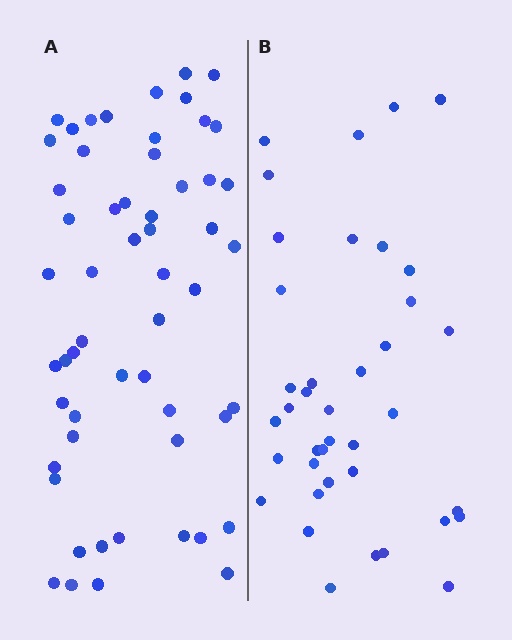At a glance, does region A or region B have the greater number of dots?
Region A (the left region) has more dots.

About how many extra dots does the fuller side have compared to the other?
Region A has approximately 15 more dots than region B.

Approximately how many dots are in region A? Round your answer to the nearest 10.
About 60 dots. (The exact count is 56, which rounds to 60.)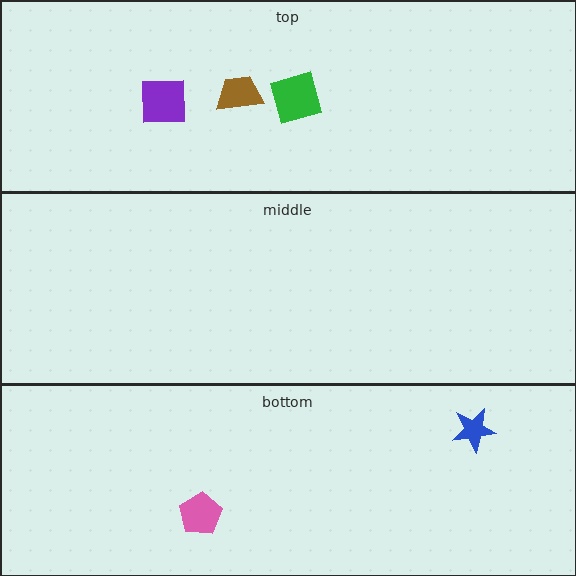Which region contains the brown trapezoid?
The top region.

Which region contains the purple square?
The top region.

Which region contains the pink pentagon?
The bottom region.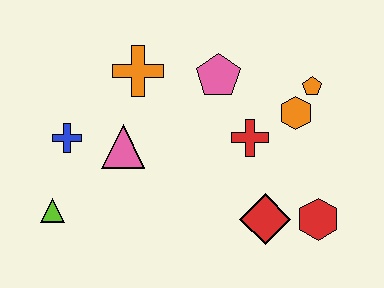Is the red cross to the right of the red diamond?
No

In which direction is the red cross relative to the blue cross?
The red cross is to the right of the blue cross.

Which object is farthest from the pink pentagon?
The lime triangle is farthest from the pink pentagon.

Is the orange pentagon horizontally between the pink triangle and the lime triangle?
No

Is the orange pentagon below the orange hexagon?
No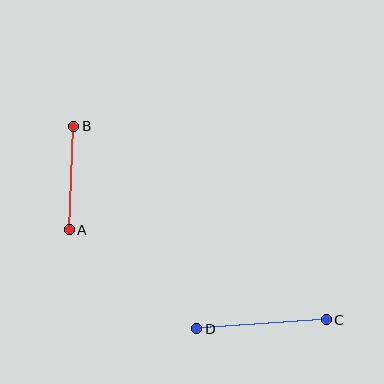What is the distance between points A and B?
The distance is approximately 103 pixels.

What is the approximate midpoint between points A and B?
The midpoint is at approximately (72, 178) pixels.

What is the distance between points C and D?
The distance is approximately 130 pixels.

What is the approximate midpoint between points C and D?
The midpoint is at approximately (261, 324) pixels.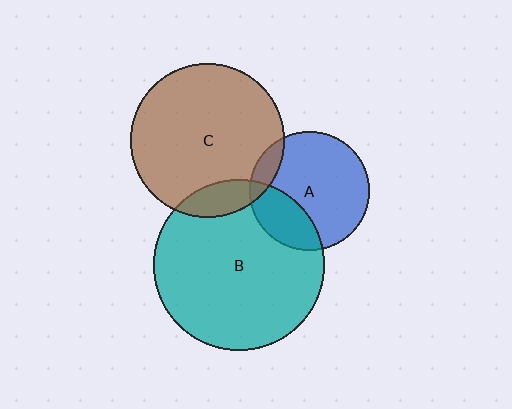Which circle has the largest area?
Circle B (teal).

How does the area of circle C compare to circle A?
Approximately 1.6 times.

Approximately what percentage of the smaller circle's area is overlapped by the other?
Approximately 10%.